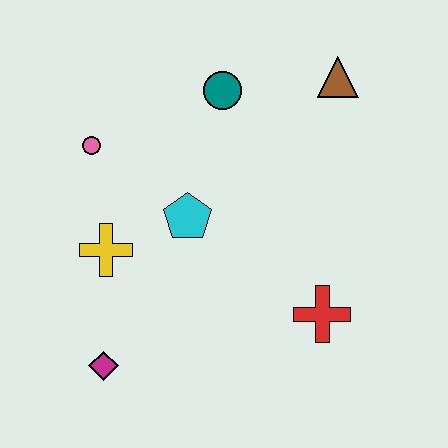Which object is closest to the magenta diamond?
The yellow cross is closest to the magenta diamond.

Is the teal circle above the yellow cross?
Yes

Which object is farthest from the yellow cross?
The brown triangle is farthest from the yellow cross.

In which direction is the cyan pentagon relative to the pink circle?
The cyan pentagon is to the right of the pink circle.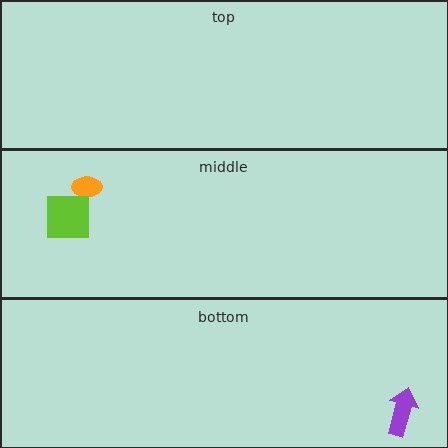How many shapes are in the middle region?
2.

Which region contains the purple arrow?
The bottom region.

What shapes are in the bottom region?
The purple arrow.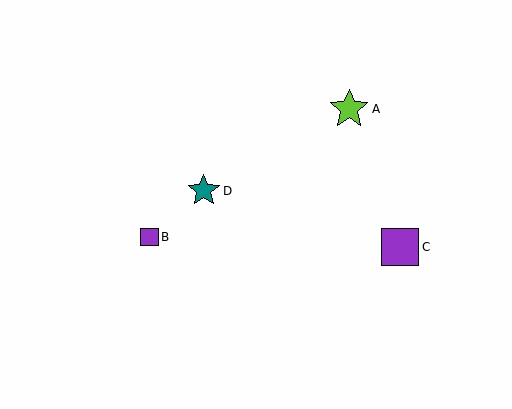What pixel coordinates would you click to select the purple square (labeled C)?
Click at (400, 247) to select the purple square C.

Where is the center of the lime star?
The center of the lime star is at (349, 109).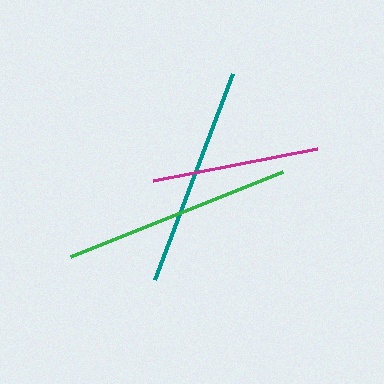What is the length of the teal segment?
The teal segment is approximately 220 pixels long.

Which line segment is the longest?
The green line is the longest at approximately 229 pixels.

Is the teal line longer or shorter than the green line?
The green line is longer than the teal line.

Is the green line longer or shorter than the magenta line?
The green line is longer than the magenta line.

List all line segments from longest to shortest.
From longest to shortest: green, teal, magenta.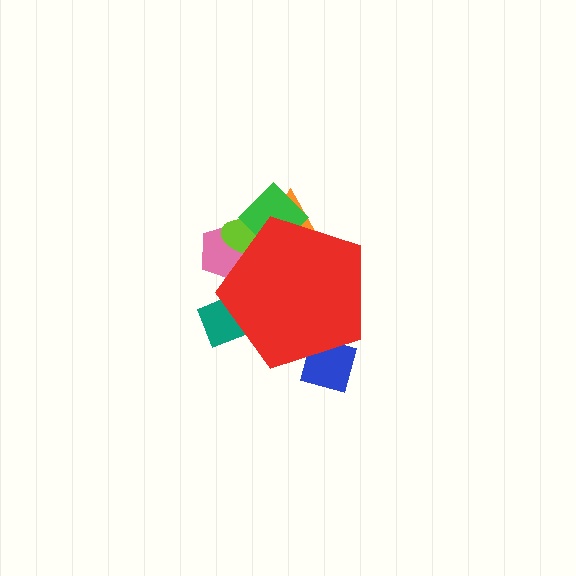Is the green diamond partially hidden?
Yes, the green diamond is partially hidden behind the red pentagon.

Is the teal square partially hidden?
Yes, the teal square is partially hidden behind the red pentagon.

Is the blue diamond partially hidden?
Yes, the blue diamond is partially hidden behind the red pentagon.